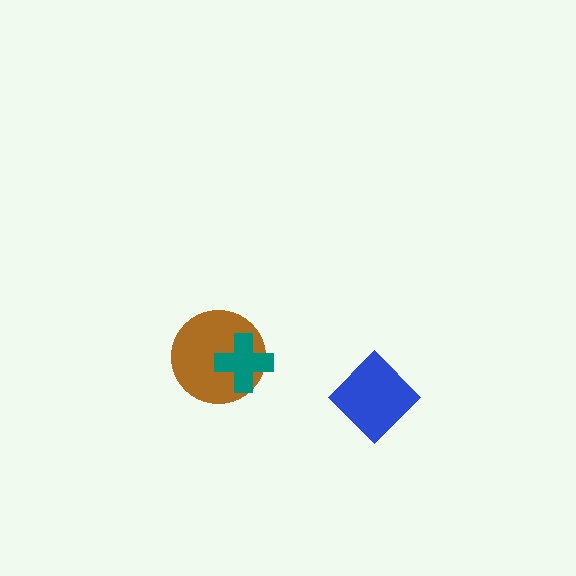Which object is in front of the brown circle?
The teal cross is in front of the brown circle.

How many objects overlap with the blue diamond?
0 objects overlap with the blue diamond.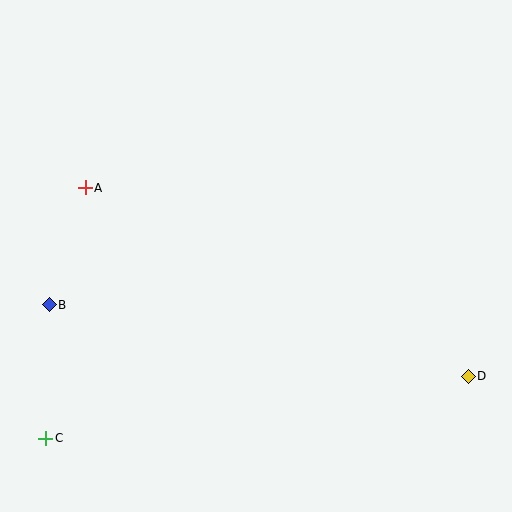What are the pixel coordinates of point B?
Point B is at (49, 305).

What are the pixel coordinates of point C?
Point C is at (46, 438).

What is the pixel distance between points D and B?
The distance between D and B is 425 pixels.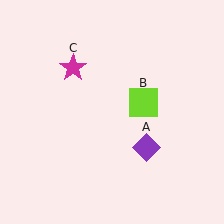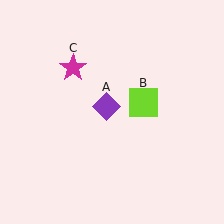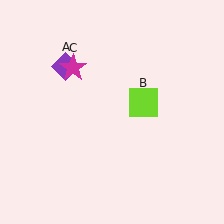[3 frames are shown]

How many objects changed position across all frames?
1 object changed position: purple diamond (object A).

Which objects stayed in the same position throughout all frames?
Lime square (object B) and magenta star (object C) remained stationary.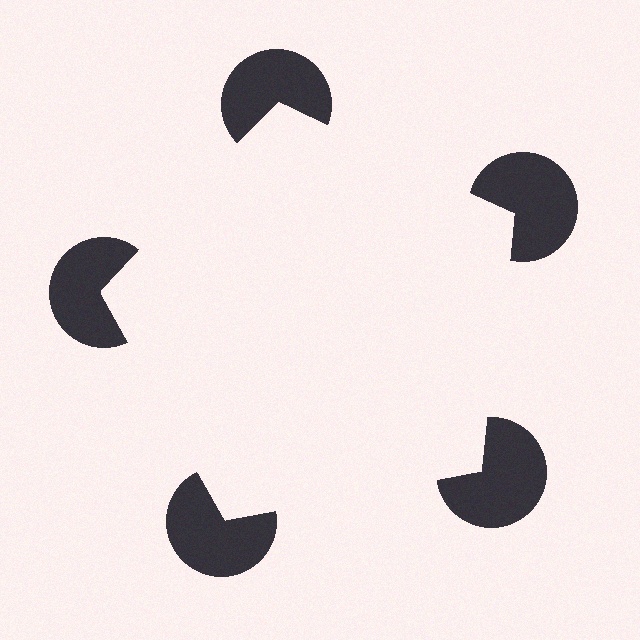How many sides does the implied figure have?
5 sides.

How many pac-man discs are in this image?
There are 5 — one at each vertex of the illusory pentagon.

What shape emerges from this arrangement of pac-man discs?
An illusory pentagon — its edges are inferred from the aligned wedge cuts in the pac-man discs, not physically drawn.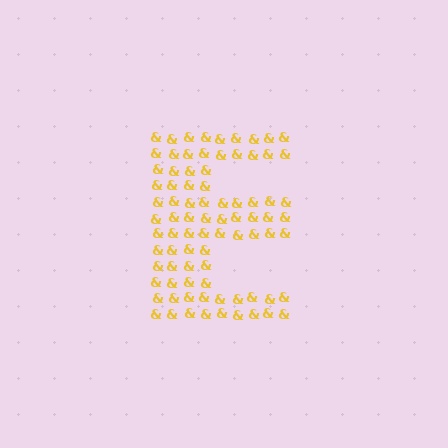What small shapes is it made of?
It is made of small ampersands.